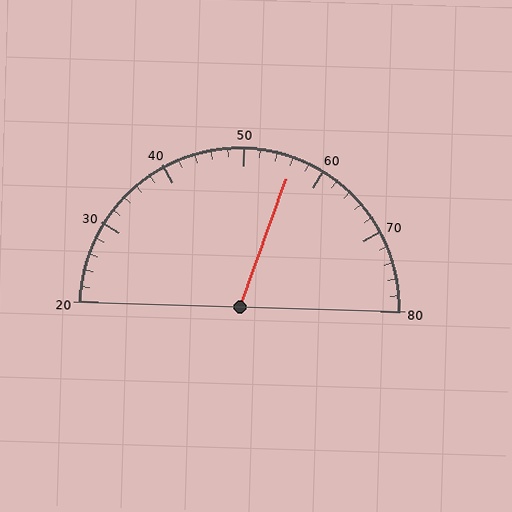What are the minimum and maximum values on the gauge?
The gauge ranges from 20 to 80.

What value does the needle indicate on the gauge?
The needle indicates approximately 56.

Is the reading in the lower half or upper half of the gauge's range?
The reading is in the upper half of the range (20 to 80).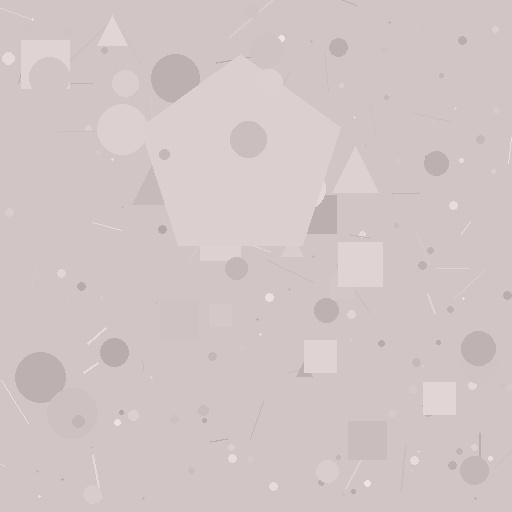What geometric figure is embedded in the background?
A pentagon is embedded in the background.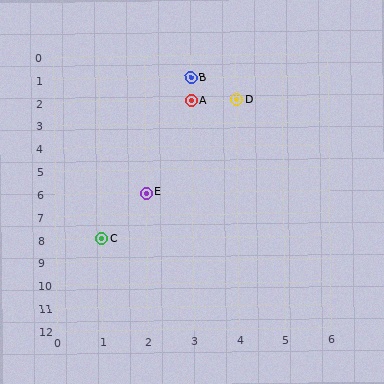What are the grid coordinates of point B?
Point B is at grid coordinates (3, 1).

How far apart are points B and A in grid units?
Points B and A are 1 row apart.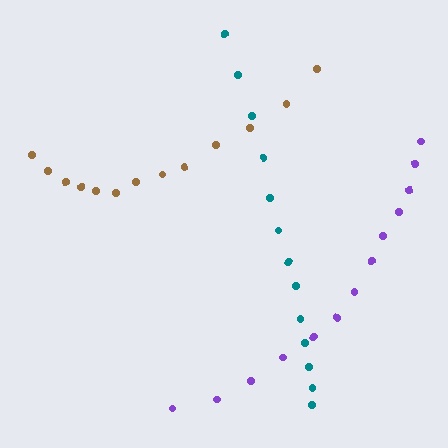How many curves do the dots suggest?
There are 3 distinct paths.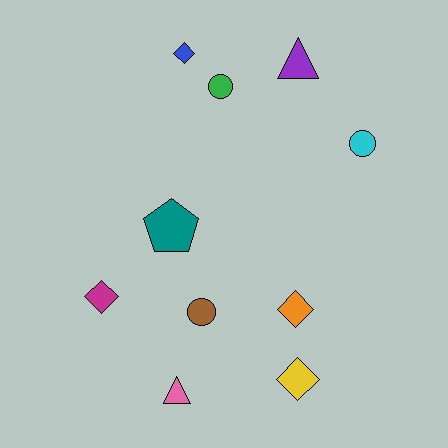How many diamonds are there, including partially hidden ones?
There are 4 diamonds.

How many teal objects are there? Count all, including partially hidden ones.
There is 1 teal object.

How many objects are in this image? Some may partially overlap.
There are 10 objects.